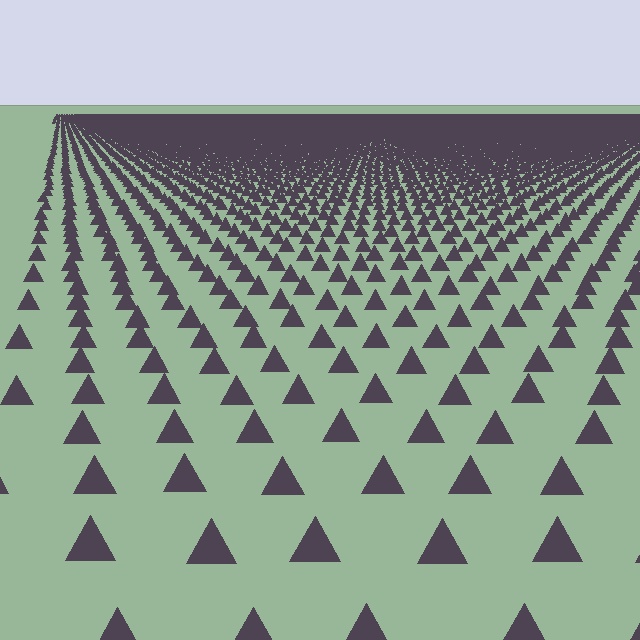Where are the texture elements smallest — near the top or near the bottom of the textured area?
Near the top.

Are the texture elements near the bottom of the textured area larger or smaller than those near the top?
Larger. Near the bottom, elements are closer to the viewer and appear at a bigger on-screen size.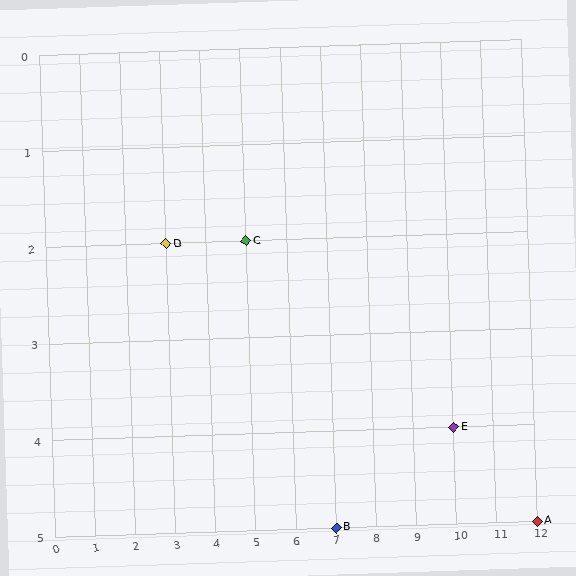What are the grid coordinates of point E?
Point E is at grid coordinates (10, 4).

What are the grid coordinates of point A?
Point A is at grid coordinates (12, 5).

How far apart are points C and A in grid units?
Points C and A are 7 columns and 3 rows apart (about 7.6 grid units diagonally).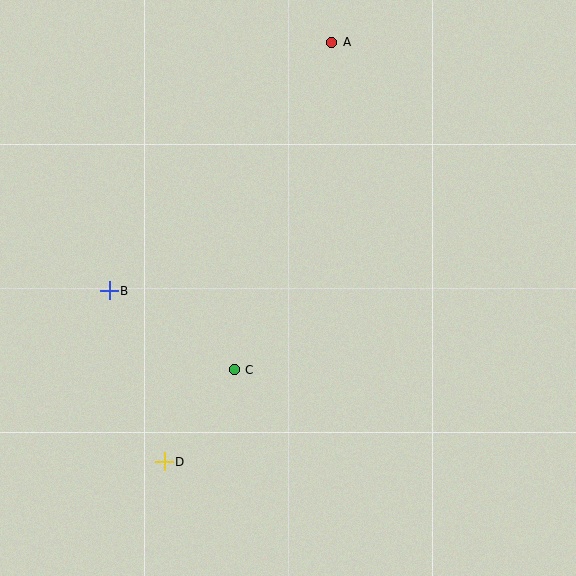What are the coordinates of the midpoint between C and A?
The midpoint between C and A is at (283, 206).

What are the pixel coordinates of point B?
Point B is at (109, 291).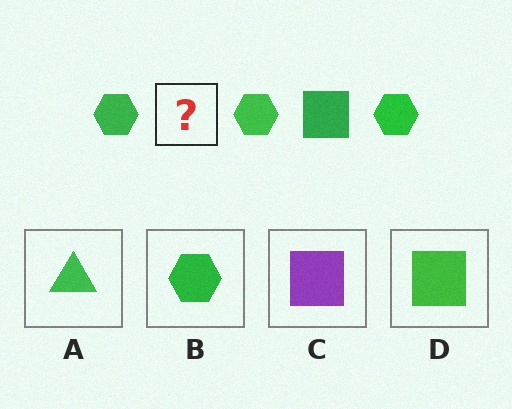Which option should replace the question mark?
Option D.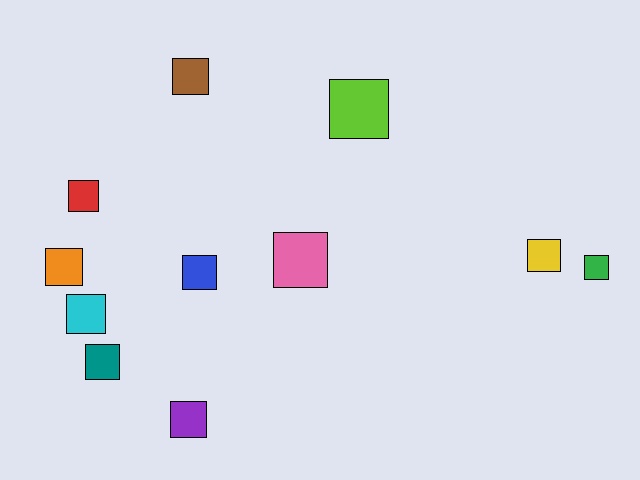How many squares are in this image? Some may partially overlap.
There are 11 squares.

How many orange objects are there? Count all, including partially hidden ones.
There is 1 orange object.